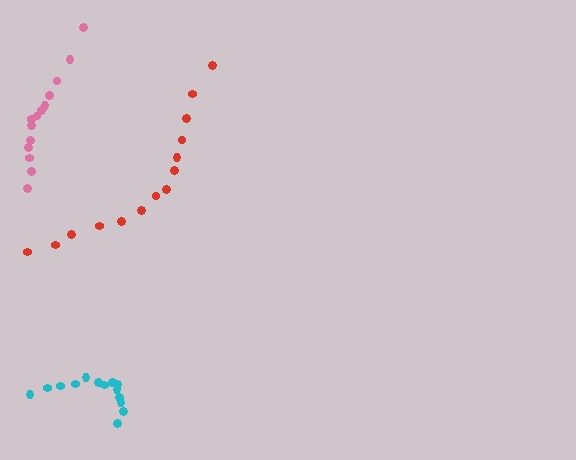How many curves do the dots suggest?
There are 3 distinct paths.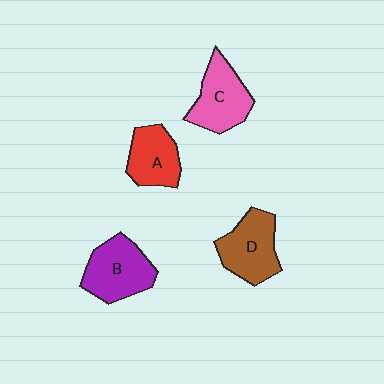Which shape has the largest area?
Shape B (purple).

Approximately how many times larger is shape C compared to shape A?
Approximately 1.2 times.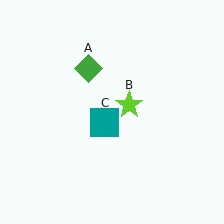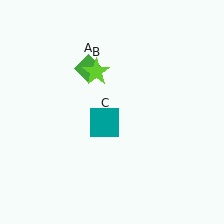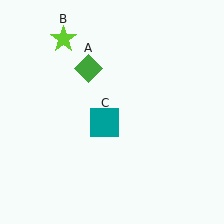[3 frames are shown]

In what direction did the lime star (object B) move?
The lime star (object B) moved up and to the left.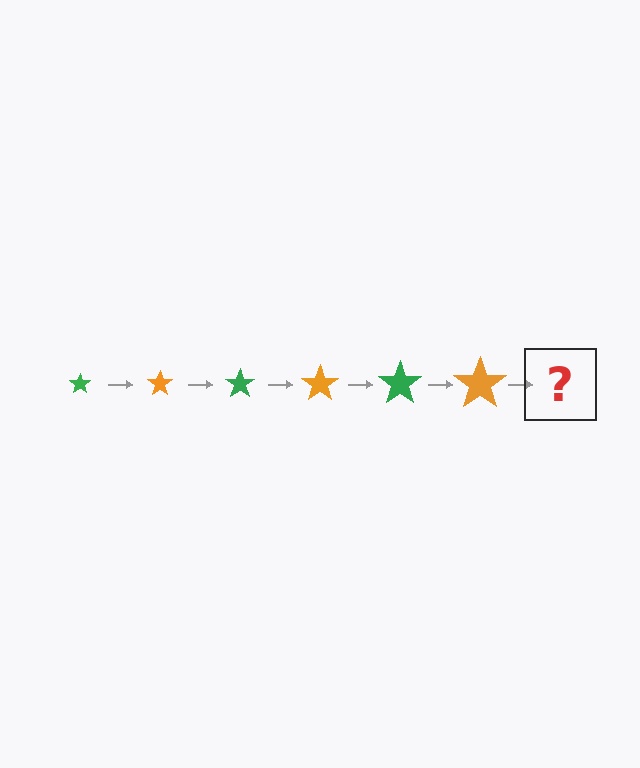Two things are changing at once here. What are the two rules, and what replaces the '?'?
The two rules are that the star grows larger each step and the color cycles through green and orange. The '?' should be a green star, larger than the previous one.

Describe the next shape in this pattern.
It should be a green star, larger than the previous one.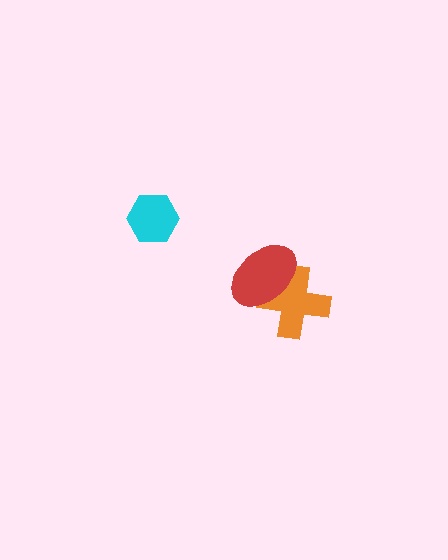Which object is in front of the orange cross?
The red ellipse is in front of the orange cross.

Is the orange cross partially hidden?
Yes, it is partially covered by another shape.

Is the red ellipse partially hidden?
No, no other shape covers it.